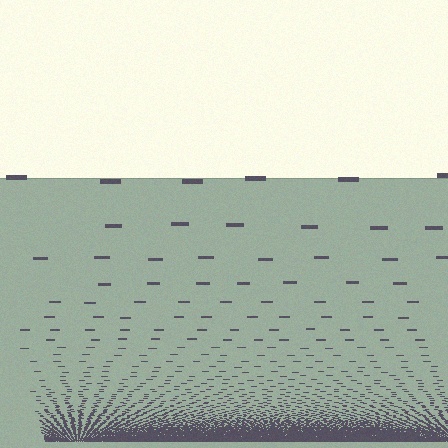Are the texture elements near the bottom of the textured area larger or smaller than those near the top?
Smaller. The gradient is inverted — elements near the bottom are smaller and denser.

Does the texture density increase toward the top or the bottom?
Density increases toward the bottom.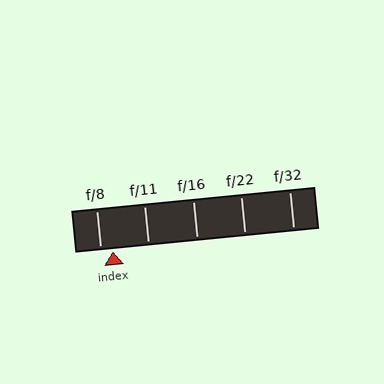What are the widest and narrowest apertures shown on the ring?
The widest aperture shown is f/8 and the narrowest is f/32.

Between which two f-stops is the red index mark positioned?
The index mark is between f/8 and f/11.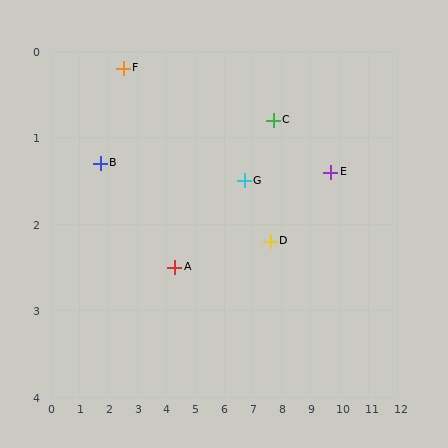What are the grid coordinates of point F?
Point F is at approximately (2.5, 0.2).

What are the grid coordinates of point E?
Point E is at approximately (9.7, 1.4).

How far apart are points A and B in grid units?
Points A and B are about 2.9 grid units apart.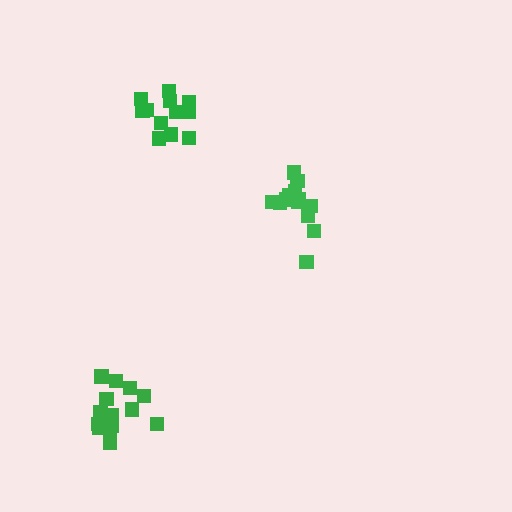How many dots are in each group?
Group 1: 13 dots, Group 2: 12 dots, Group 3: 14 dots (39 total).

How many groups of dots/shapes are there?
There are 3 groups.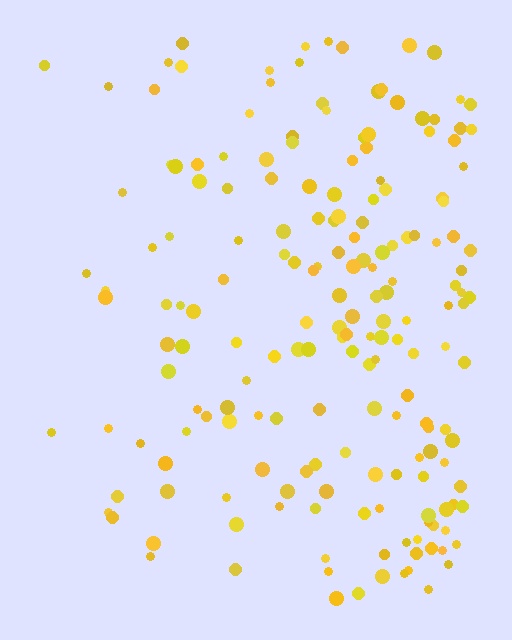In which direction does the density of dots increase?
From left to right, with the right side densest.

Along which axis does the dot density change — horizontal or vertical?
Horizontal.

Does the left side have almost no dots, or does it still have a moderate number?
Still a moderate number, just noticeably fewer than the right.